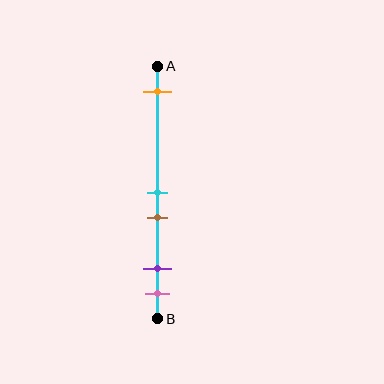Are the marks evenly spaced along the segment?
No, the marks are not evenly spaced.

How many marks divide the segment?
There are 5 marks dividing the segment.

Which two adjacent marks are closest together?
The cyan and brown marks are the closest adjacent pair.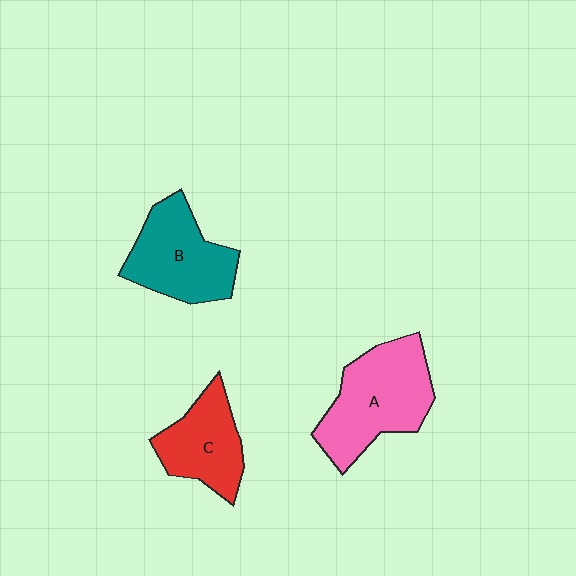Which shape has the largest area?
Shape A (pink).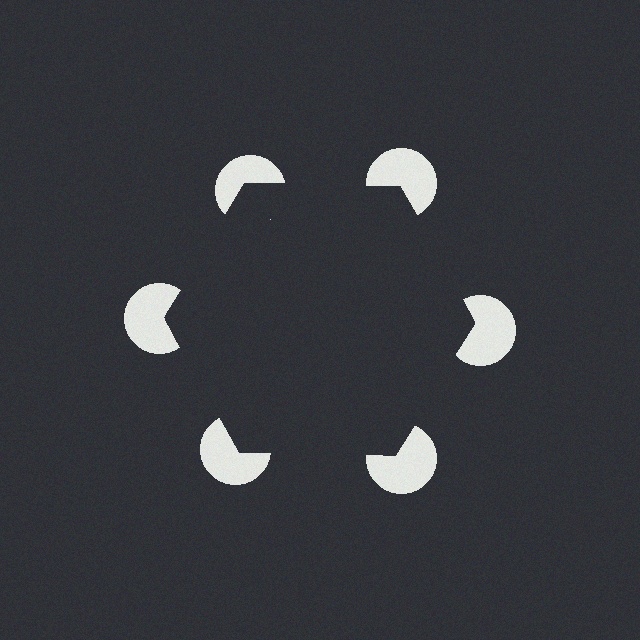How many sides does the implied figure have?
6 sides.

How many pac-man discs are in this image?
There are 6 — one at each vertex of the illusory hexagon.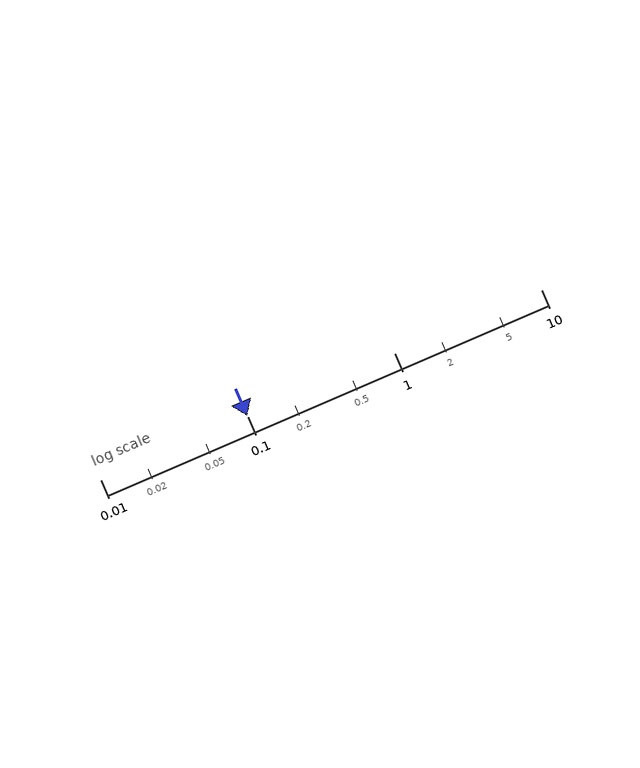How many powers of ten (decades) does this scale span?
The scale spans 3 decades, from 0.01 to 10.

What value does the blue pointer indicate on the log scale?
The pointer indicates approximately 0.1.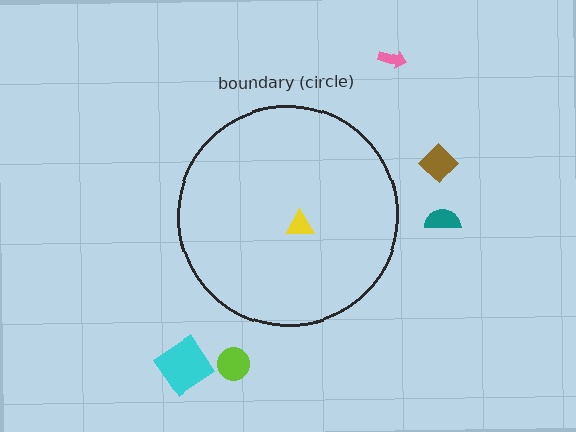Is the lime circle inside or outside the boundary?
Outside.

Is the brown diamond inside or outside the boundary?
Outside.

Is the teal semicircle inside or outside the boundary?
Outside.